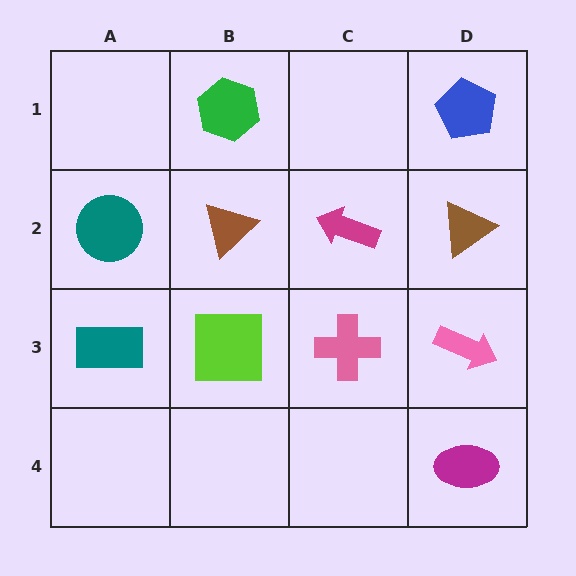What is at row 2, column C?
A magenta arrow.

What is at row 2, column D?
A brown triangle.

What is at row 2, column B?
A brown triangle.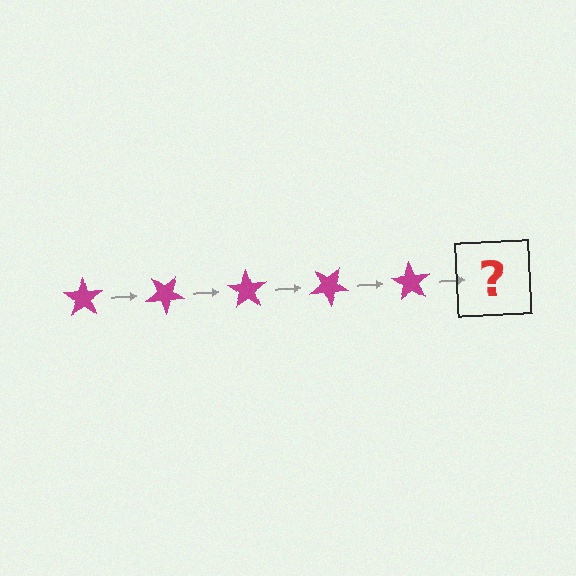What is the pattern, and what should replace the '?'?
The pattern is that the star rotates 35 degrees each step. The '?' should be a magenta star rotated 175 degrees.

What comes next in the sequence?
The next element should be a magenta star rotated 175 degrees.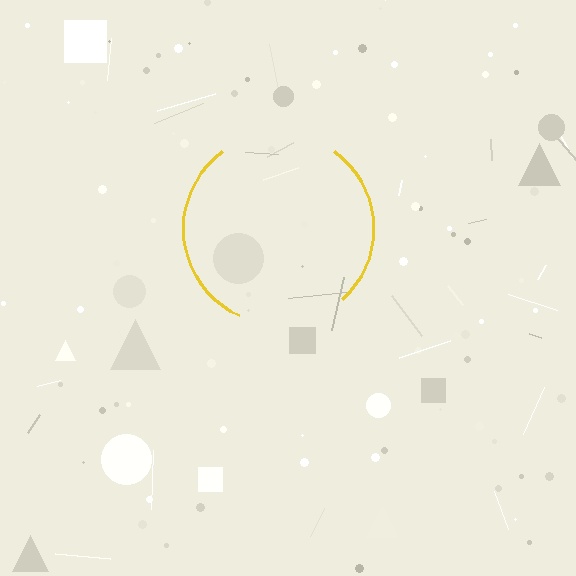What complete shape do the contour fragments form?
The contour fragments form a circle.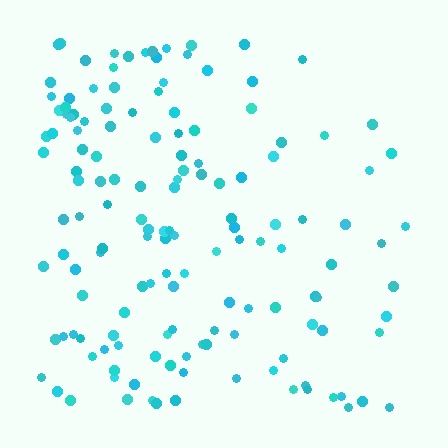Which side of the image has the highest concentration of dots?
The left.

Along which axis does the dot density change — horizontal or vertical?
Horizontal.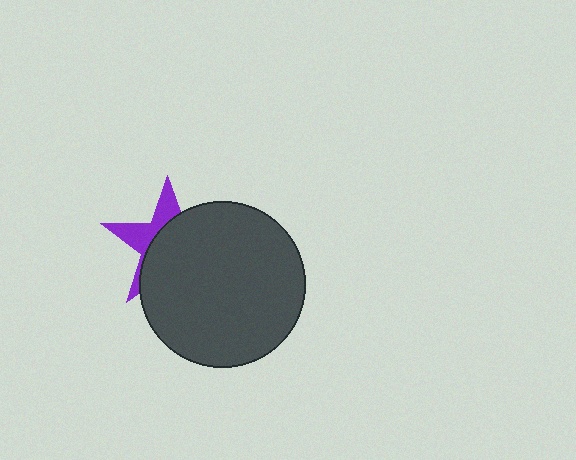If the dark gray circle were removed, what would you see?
You would see the complete purple star.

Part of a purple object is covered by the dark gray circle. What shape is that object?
It is a star.